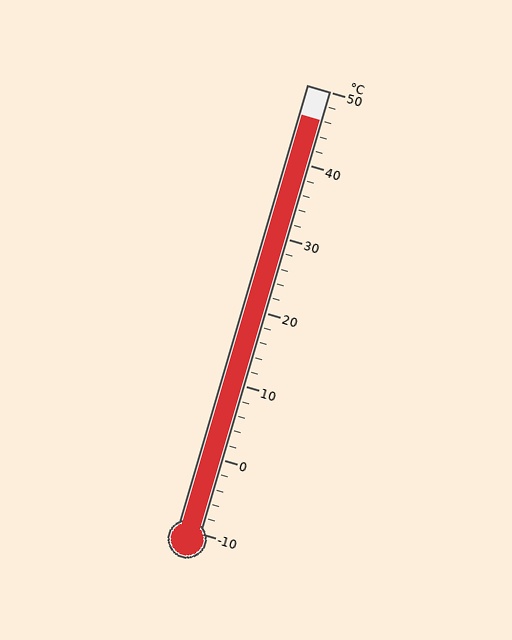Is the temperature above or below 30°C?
The temperature is above 30°C.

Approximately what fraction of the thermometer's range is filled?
The thermometer is filled to approximately 95% of its range.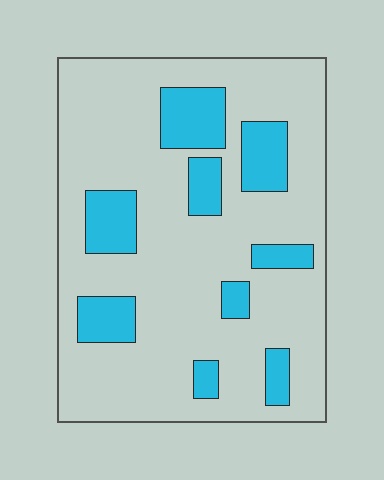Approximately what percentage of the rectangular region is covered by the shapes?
Approximately 20%.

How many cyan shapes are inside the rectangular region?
9.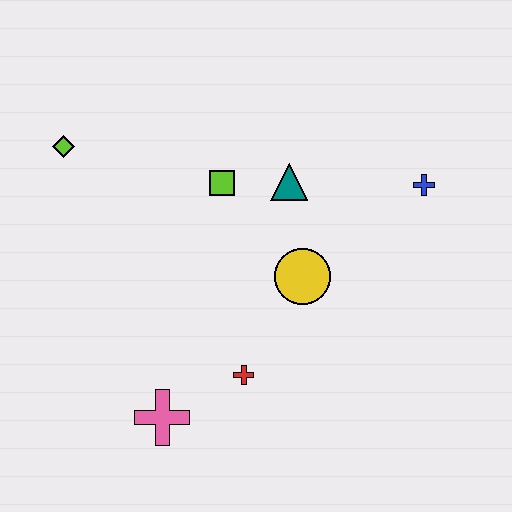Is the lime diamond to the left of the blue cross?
Yes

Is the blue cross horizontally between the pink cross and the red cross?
No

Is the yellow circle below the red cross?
No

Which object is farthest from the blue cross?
The lime diamond is farthest from the blue cross.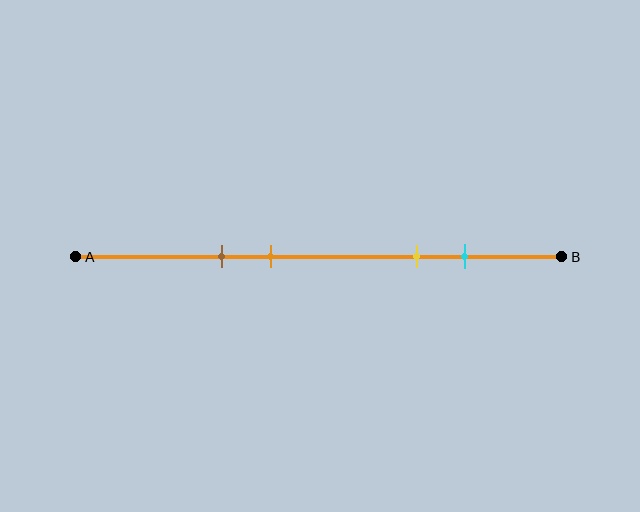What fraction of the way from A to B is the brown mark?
The brown mark is approximately 30% (0.3) of the way from A to B.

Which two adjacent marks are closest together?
The brown and orange marks are the closest adjacent pair.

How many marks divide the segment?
There are 4 marks dividing the segment.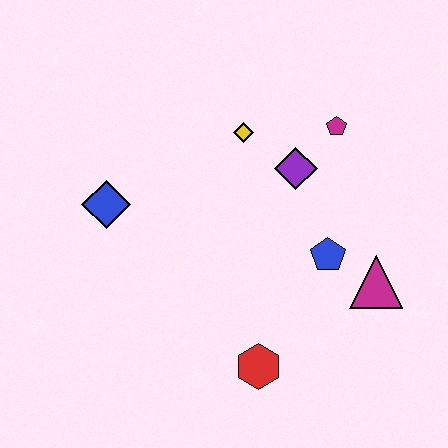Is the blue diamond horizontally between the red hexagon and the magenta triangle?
No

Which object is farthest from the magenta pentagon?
The red hexagon is farthest from the magenta pentagon.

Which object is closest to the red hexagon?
The blue pentagon is closest to the red hexagon.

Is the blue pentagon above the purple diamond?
No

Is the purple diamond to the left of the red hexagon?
No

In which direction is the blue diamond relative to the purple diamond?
The blue diamond is to the left of the purple diamond.